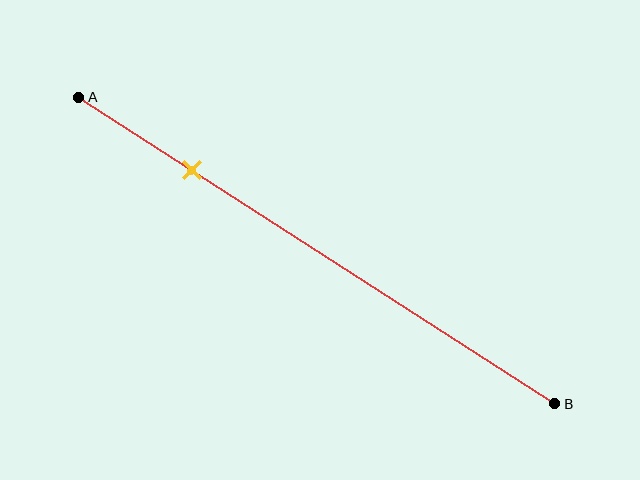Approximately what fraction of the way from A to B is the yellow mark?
The yellow mark is approximately 25% of the way from A to B.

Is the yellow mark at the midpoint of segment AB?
No, the mark is at about 25% from A, not at the 50% midpoint.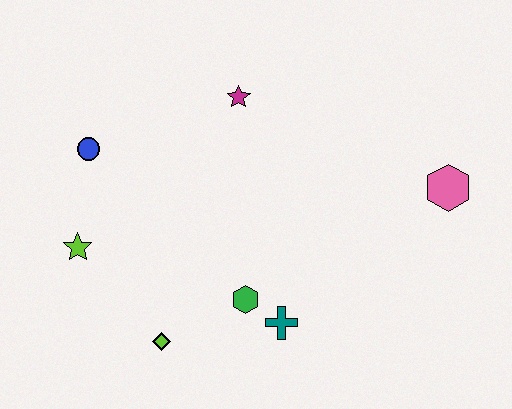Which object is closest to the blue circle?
The lime star is closest to the blue circle.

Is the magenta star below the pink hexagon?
No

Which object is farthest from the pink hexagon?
The lime star is farthest from the pink hexagon.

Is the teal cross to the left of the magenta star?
No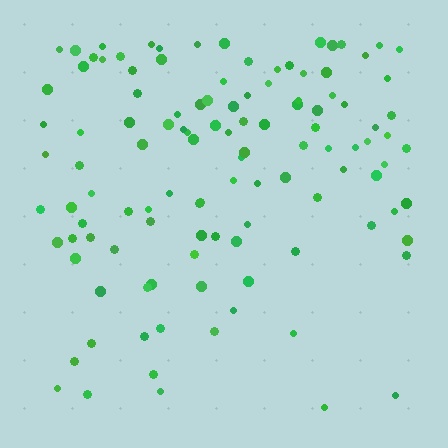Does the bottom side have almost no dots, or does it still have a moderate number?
Still a moderate number, just noticeably fewer than the top.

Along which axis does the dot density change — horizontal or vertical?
Vertical.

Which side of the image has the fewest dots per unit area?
The bottom.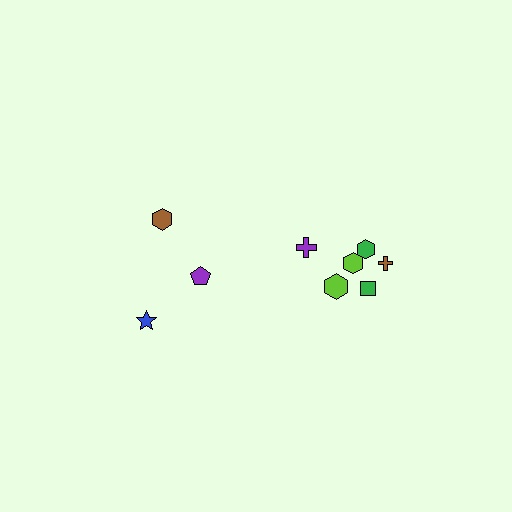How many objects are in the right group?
There are 6 objects.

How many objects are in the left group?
There are 3 objects.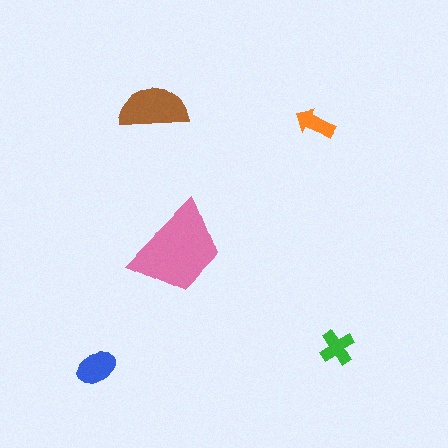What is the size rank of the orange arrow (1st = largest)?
5th.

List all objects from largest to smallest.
The pink trapezoid, the brown semicircle, the blue ellipse, the green cross, the orange arrow.